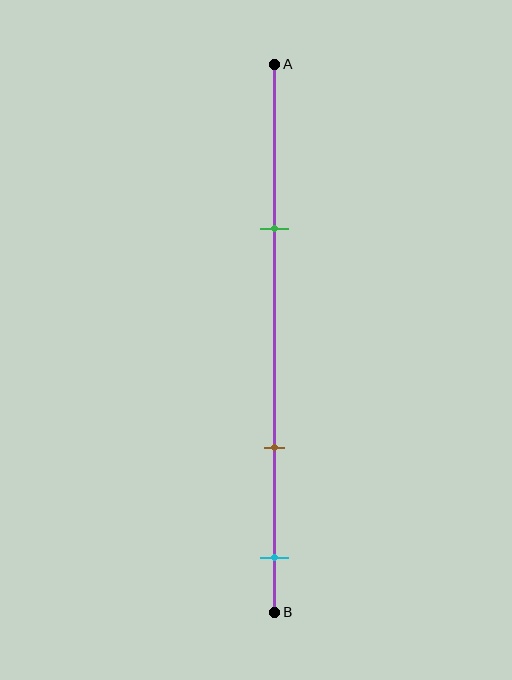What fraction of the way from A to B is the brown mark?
The brown mark is approximately 70% (0.7) of the way from A to B.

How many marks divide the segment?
There are 3 marks dividing the segment.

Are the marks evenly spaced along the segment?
No, the marks are not evenly spaced.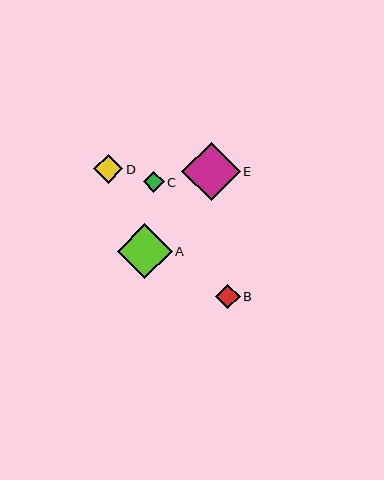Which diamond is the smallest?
Diamond C is the smallest with a size of approximately 21 pixels.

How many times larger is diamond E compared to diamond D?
Diamond E is approximately 2.0 times the size of diamond D.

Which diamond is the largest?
Diamond E is the largest with a size of approximately 58 pixels.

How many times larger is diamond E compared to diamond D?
Diamond E is approximately 2.0 times the size of diamond D.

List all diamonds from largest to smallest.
From largest to smallest: E, A, D, B, C.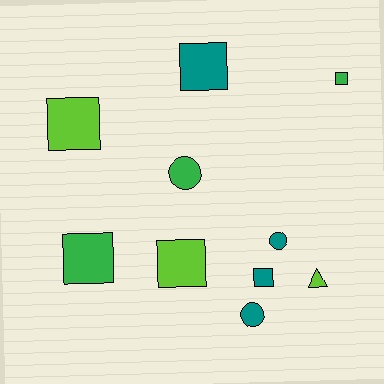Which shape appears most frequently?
Square, with 6 objects.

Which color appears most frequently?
Teal, with 4 objects.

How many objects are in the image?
There are 10 objects.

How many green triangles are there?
There are no green triangles.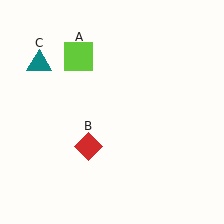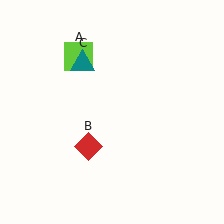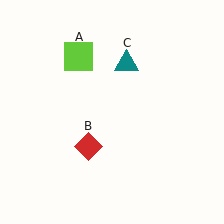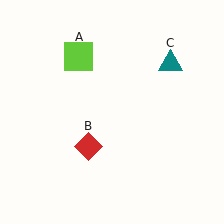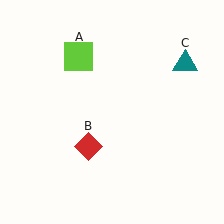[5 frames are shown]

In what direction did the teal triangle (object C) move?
The teal triangle (object C) moved right.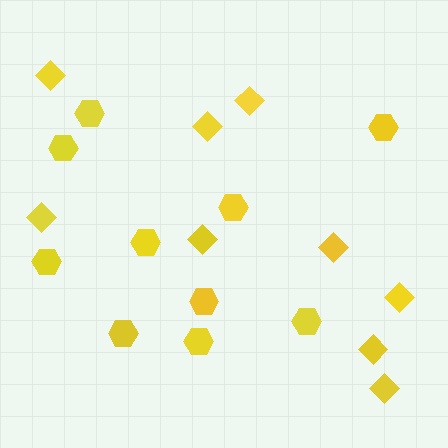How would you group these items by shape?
There are 2 groups: one group of hexagons (10) and one group of diamonds (9).